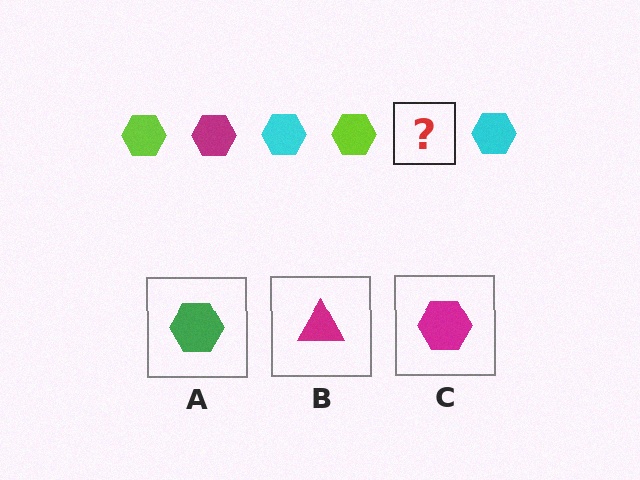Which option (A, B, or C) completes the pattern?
C.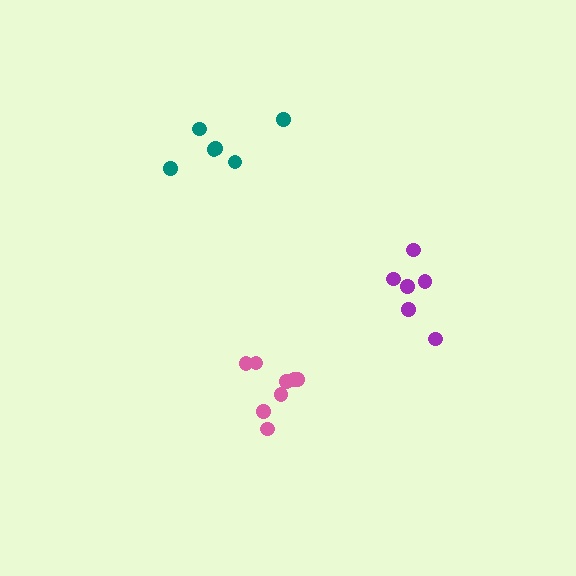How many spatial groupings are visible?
There are 3 spatial groupings.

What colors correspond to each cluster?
The clusters are colored: pink, teal, purple.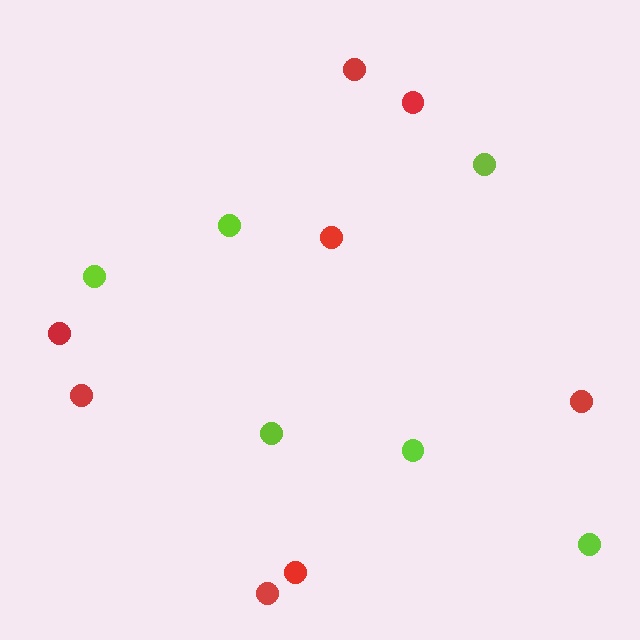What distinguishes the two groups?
There are 2 groups: one group of red circles (8) and one group of lime circles (6).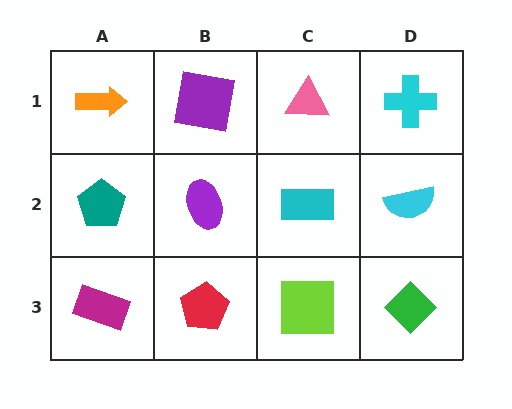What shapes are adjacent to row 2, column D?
A cyan cross (row 1, column D), a green diamond (row 3, column D), a cyan rectangle (row 2, column C).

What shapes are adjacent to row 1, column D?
A cyan semicircle (row 2, column D), a pink triangle (row 1, column C).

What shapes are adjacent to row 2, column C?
A pink triangle (row 1, column C), a lime square (row 3, column C), a purple ellipse (row 2, column B), a cyan semicircle (row 2, column D).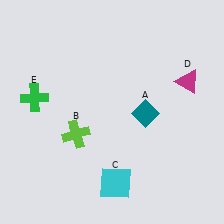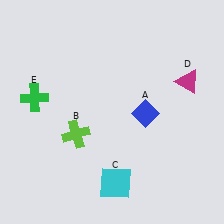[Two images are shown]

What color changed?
The diamond (A) changed from teal in Image 1 to blue in Image 2.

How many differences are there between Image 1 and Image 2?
There is 1 difference between the two images.